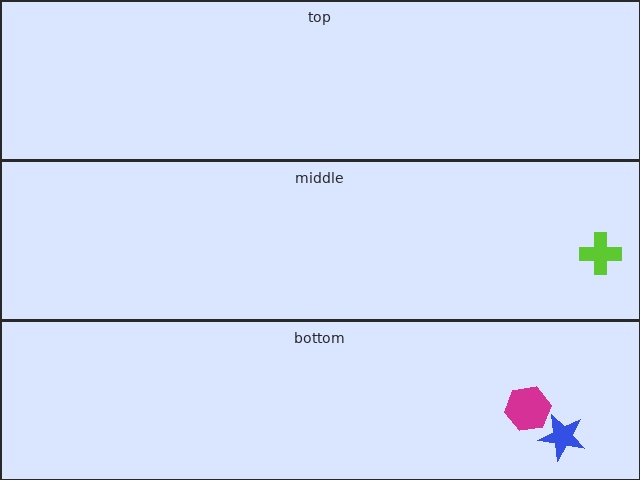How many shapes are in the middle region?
1.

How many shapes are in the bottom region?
2.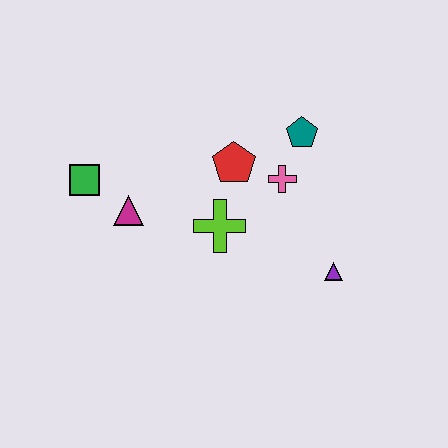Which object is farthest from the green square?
The purple triangle is farthest from the green square.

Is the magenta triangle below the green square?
Yes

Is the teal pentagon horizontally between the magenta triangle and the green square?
No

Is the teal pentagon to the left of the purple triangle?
Yes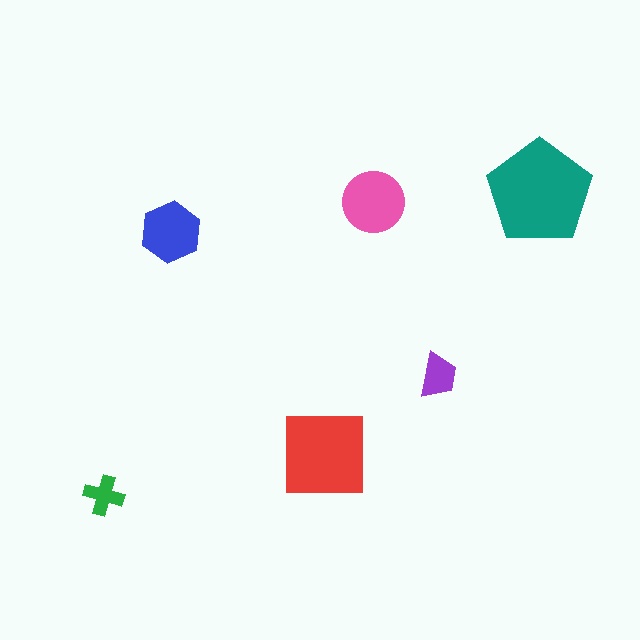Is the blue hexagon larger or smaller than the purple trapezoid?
Larger.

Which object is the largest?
The teal pentagon.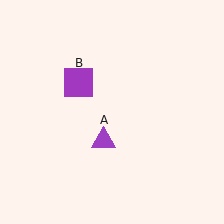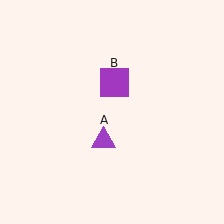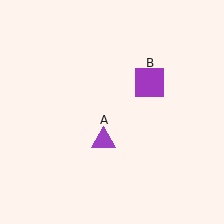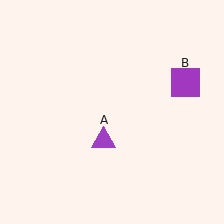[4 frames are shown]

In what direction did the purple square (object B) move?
The purple square (object B) moved right.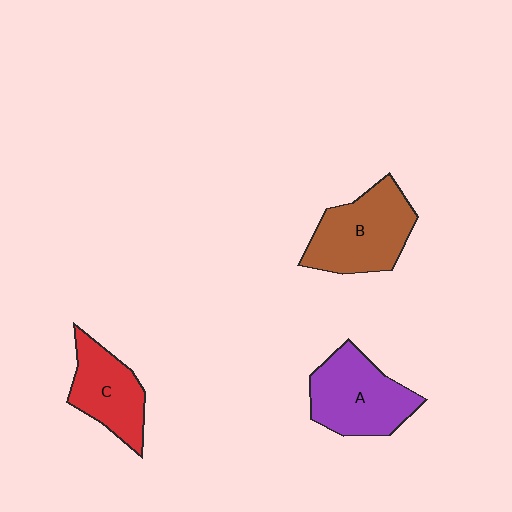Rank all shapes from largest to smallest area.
From largest to smallest: B (brown), A (purple), C (red).